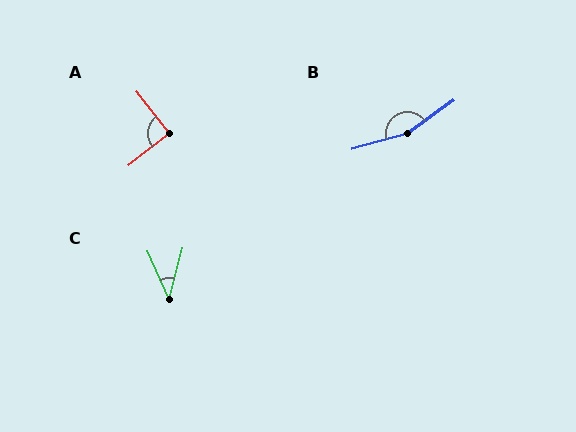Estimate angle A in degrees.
Approximately 90 degrees.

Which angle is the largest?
B, at approximately 159 degrees.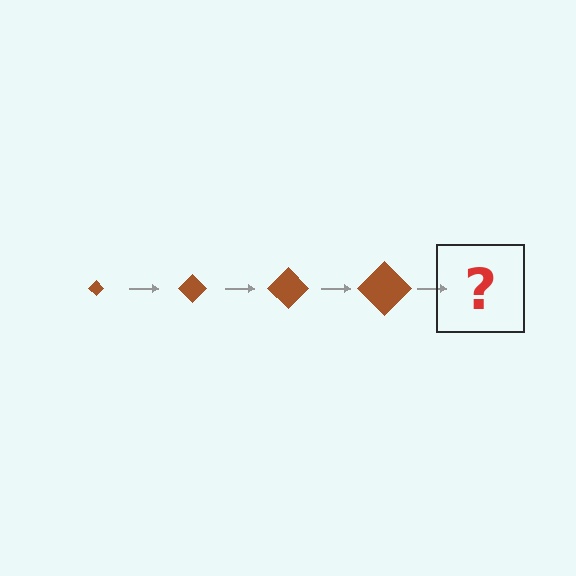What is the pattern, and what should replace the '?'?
The pattern is that the diamond gets progressively larger each step. The '?' should be a brown diamond, larger than the previous one.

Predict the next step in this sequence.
The next step is a brown diamond, larger than the previous one.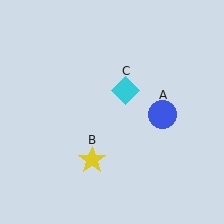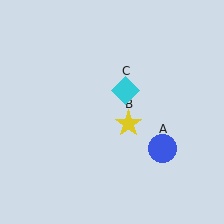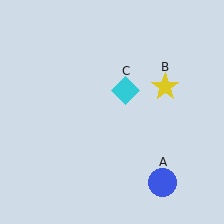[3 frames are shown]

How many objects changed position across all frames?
2 objects changed position: blue circle (object A), yellow star (object B).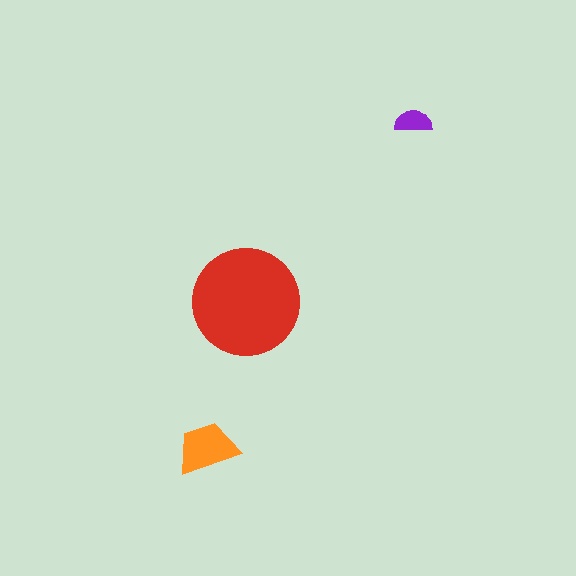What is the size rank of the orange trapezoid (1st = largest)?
2nd.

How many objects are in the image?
There are 3 objects in the image.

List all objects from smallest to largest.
The purple semicircle, the orange trapezoid, the red circle.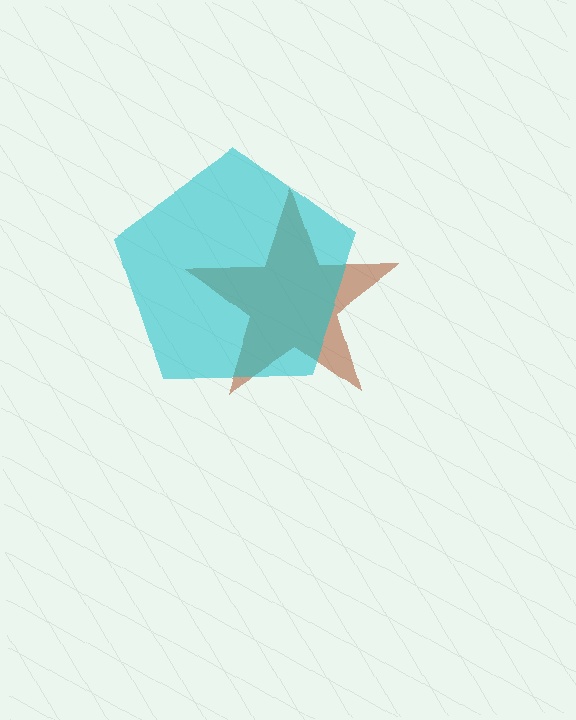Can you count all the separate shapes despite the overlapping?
Yes, there are 2 separate shapes.